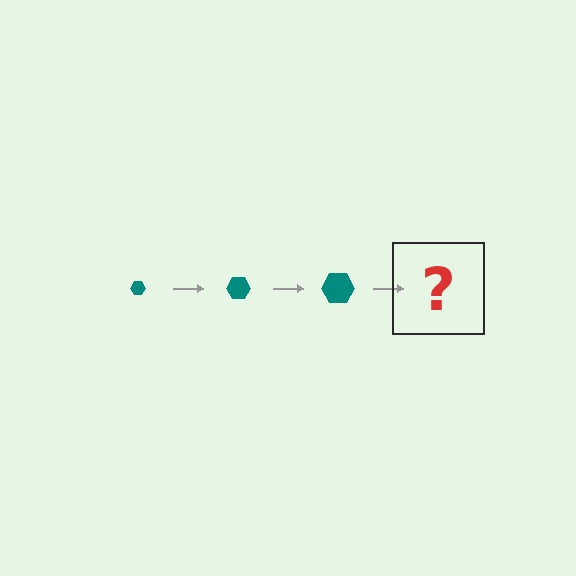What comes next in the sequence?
The next element should be a teal hexagon, larger than the previous one.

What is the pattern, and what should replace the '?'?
The pattern is that the hexagon gets progressively larger each step. The '?' should be a teal hexagon, larger than the previous one.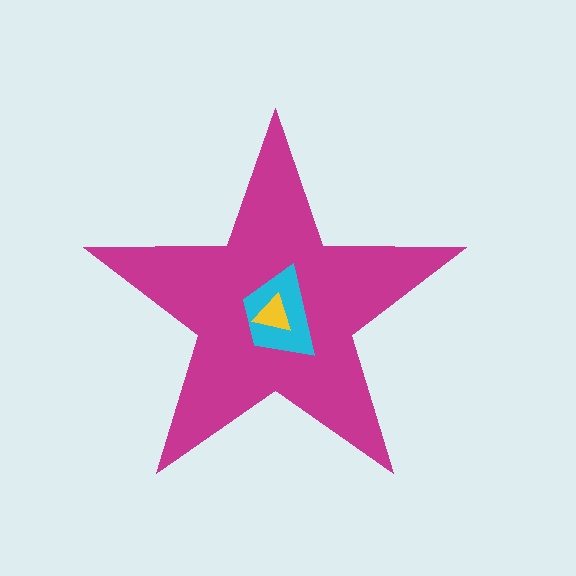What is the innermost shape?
The yellow triangle.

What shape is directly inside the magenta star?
The cyan trapezoid.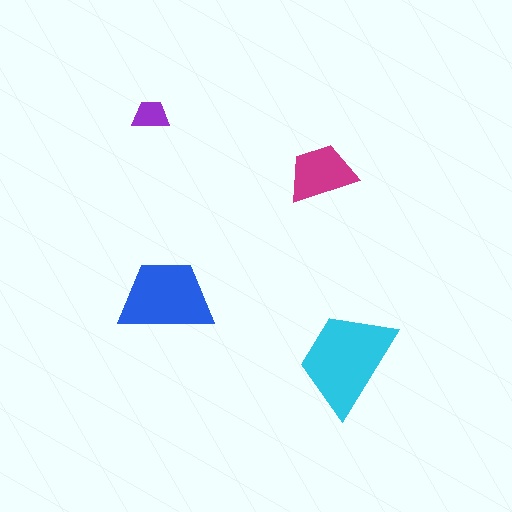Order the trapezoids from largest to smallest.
the cyan one, the blue one, the magenta one, the purple one.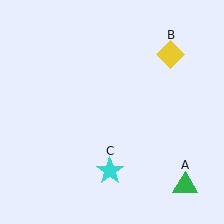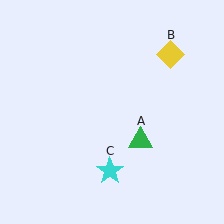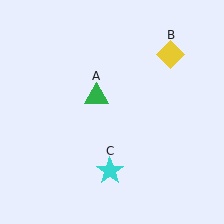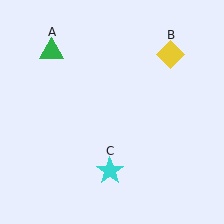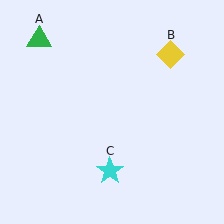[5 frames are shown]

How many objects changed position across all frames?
1 object changed position: green triangle (object A).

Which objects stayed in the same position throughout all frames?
Yellow diamond (object B) and cyan star (object C) remained stationary.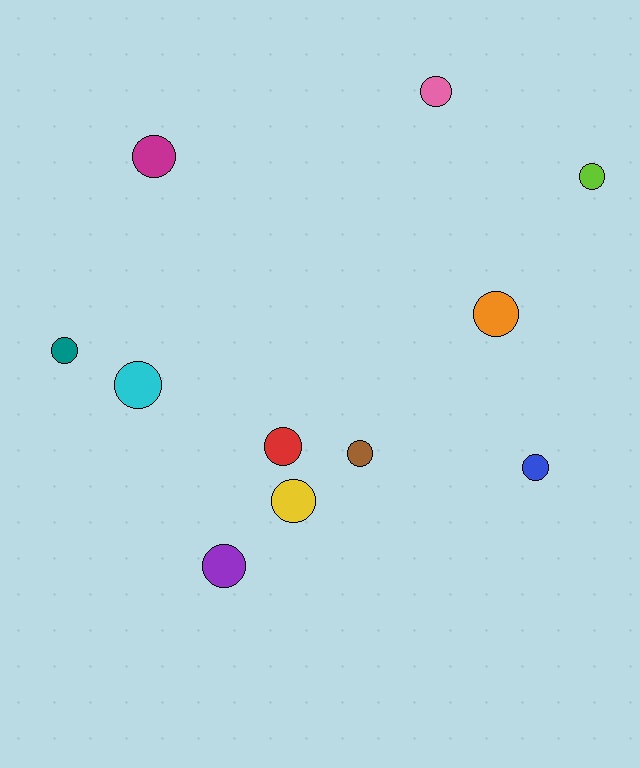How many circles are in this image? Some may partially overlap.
There are 11 circles.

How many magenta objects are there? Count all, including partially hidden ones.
There is 1 magenta object.